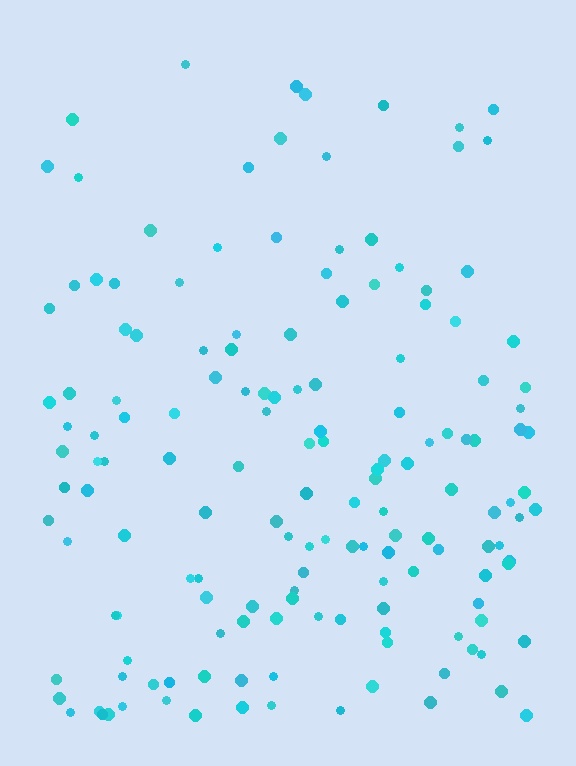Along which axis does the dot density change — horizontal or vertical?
Vertical.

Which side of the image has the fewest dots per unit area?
The top.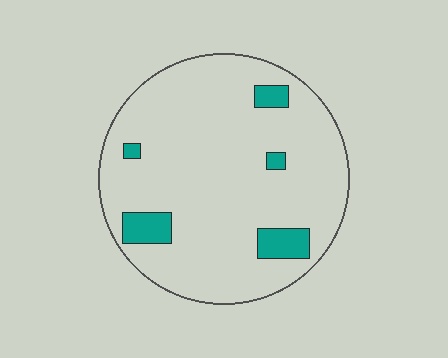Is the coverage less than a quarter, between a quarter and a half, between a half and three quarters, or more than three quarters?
Less than a quarter.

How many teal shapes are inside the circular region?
5.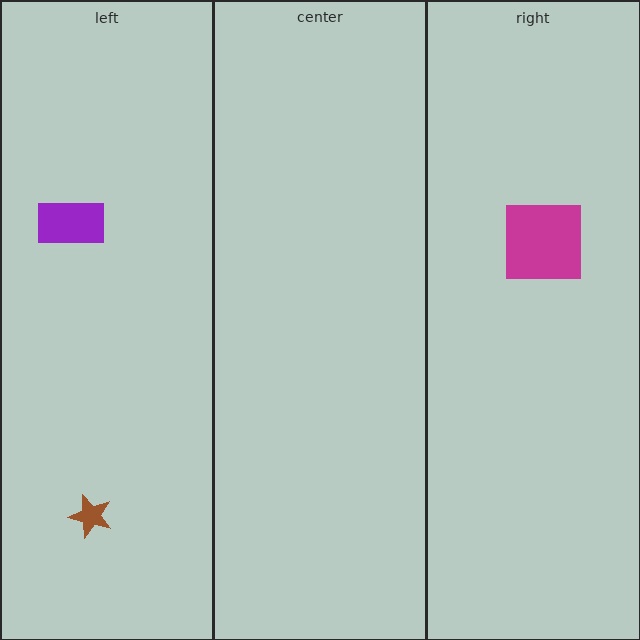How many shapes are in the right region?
1.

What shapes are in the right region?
The magenta square.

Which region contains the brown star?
The left region.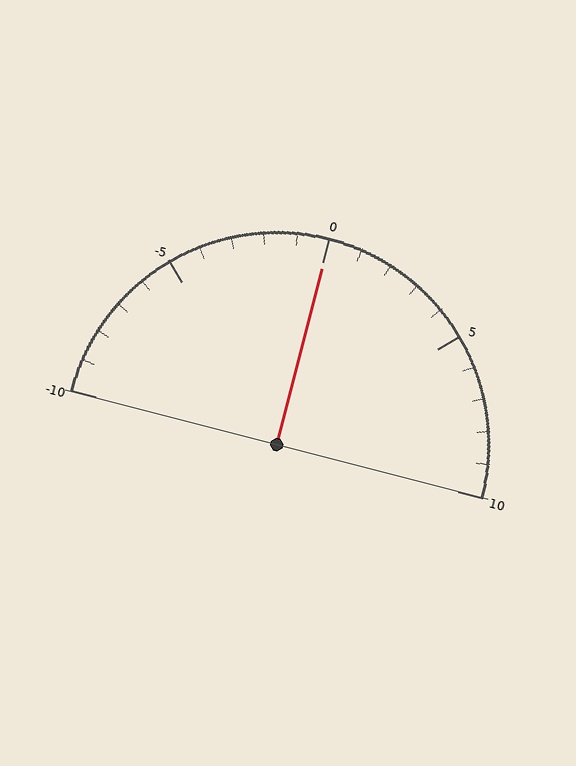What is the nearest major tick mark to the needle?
The nearest major tick mark is 0.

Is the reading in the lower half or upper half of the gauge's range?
The reading is in the upper half of the range (-10 to 10).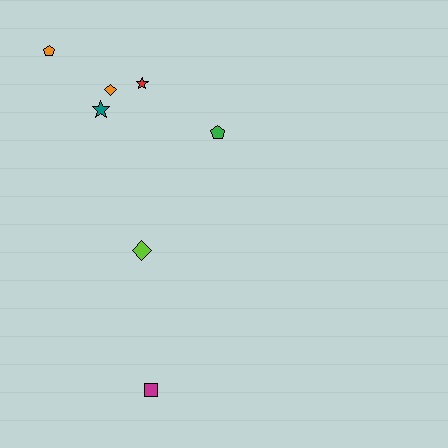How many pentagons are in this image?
There are 2 pentagons.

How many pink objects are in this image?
There are no pink objects.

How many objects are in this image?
There are 7 objects.